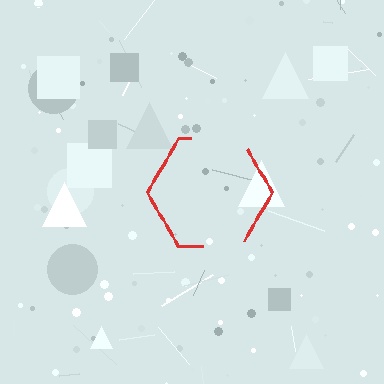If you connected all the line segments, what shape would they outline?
They would outline a hexagon.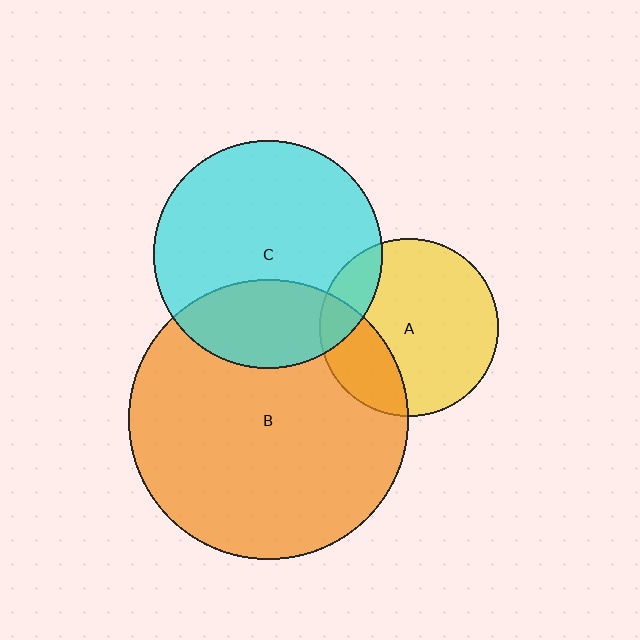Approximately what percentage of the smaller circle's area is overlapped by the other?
Approximately 30%.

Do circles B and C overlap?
Yes.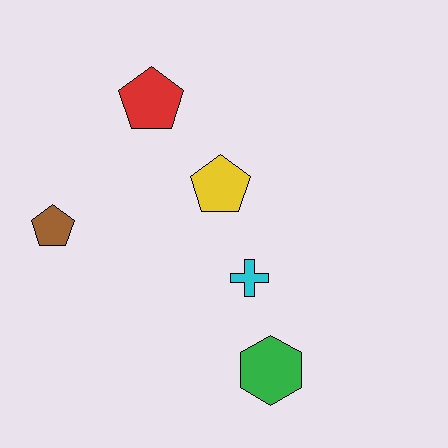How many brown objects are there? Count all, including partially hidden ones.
There is 1 brown object.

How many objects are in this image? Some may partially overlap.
There are 5 objects.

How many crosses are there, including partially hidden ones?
There is 1 cross.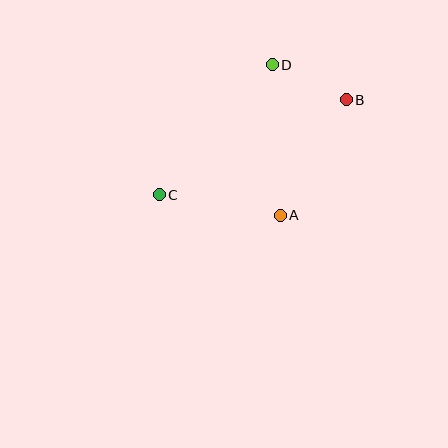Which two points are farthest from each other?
Points B and C are farthest from each other.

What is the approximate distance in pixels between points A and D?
The distance between A and D is approximately 151 pixels.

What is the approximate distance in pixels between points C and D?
The distance between C and D is approximately 172 pixels.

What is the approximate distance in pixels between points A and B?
The distance between A and B is approximately 133 pixels.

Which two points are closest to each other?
Points B and D are closest to each other.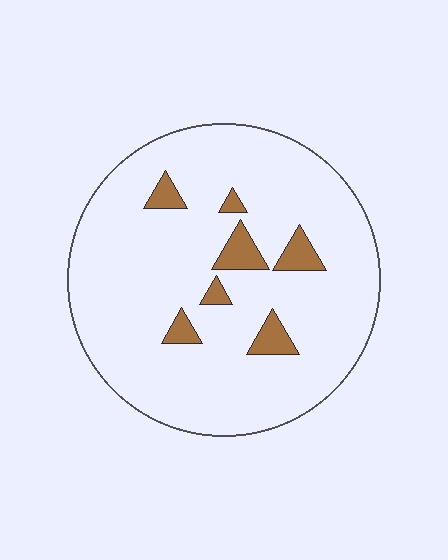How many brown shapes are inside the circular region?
7.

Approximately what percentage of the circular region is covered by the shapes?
Approximately 10%.